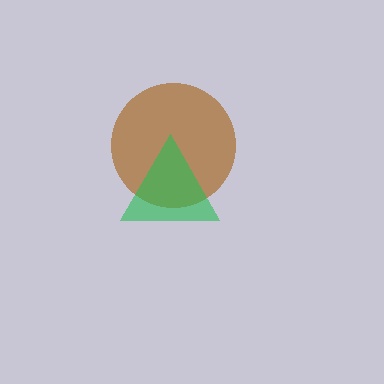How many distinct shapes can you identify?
There are 2 distinct shapes: a brown circle, a green triangle.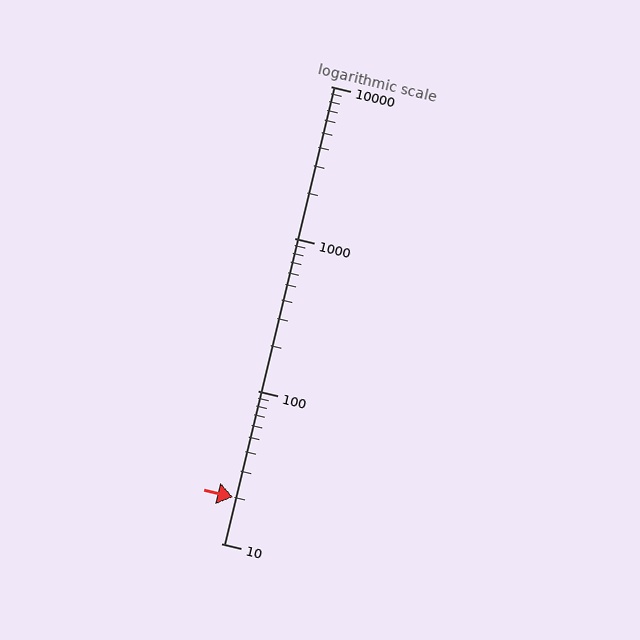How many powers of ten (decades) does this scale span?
The scale spans 3 decades, from 10 to 10000.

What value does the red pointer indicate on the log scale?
The pointer indicates approximately 20.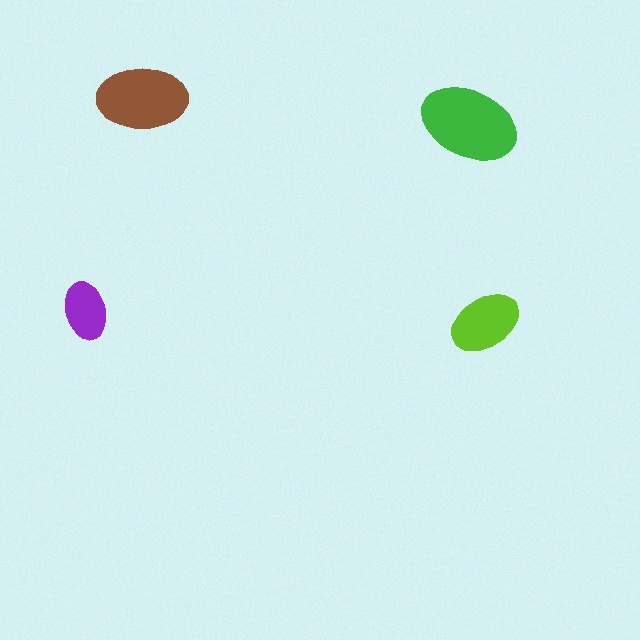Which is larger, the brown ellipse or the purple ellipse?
The brown one.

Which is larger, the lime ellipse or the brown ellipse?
The brown one.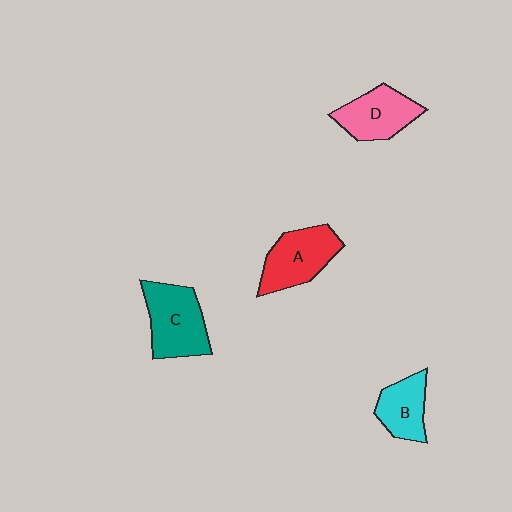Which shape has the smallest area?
Shape B (cyan).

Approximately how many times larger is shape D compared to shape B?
Approximately 1.2 times.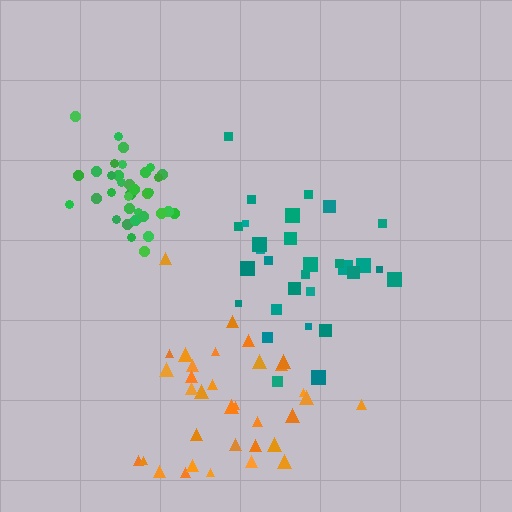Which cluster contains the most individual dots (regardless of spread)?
Green (35).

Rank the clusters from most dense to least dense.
green, orange, teal.